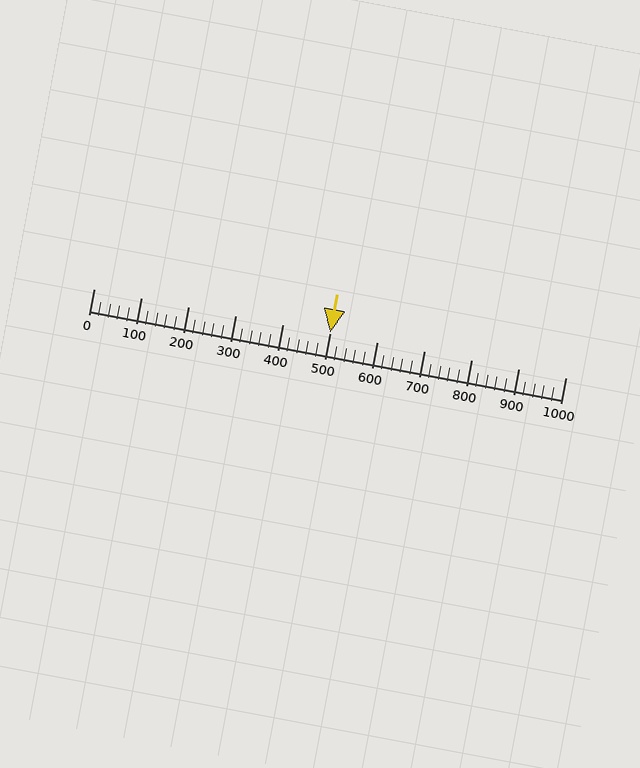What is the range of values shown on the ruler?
The ruler shows values from 0 to 1000.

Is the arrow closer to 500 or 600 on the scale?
The arrow is closer to 500.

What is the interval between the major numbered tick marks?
The major tick marks are spaced 100 units apart.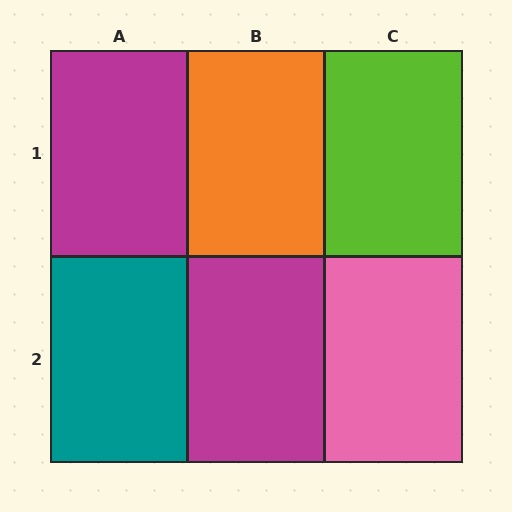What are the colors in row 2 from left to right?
Teal, magenta, pink.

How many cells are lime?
1 cell is lime.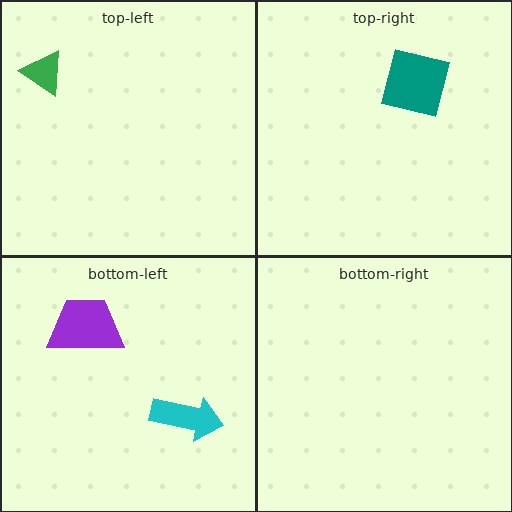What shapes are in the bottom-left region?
The purple trapezoid, the cyan arrow.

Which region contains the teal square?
The top-right region.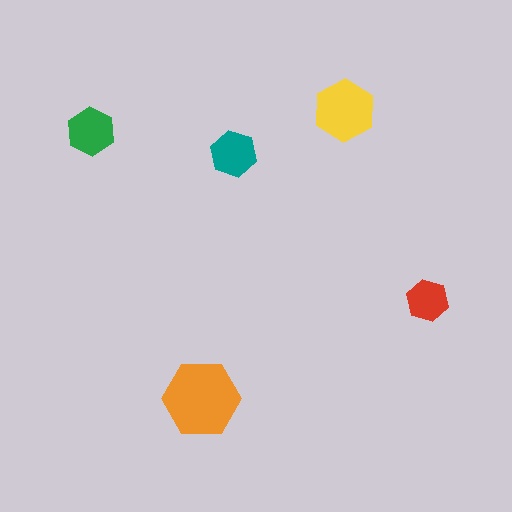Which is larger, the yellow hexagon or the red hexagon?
The yellow one.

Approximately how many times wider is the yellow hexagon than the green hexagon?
About 1.5 times wider.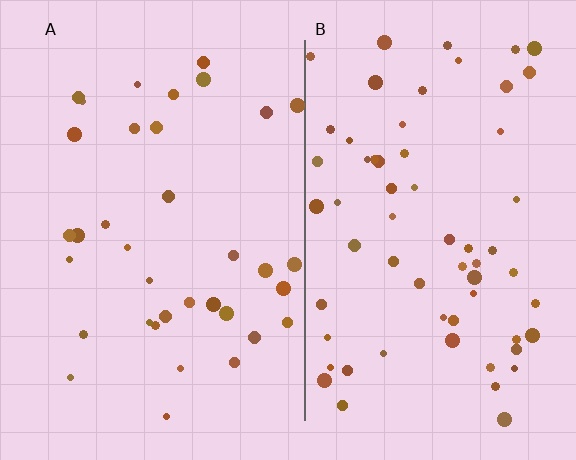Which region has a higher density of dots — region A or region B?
B (the right).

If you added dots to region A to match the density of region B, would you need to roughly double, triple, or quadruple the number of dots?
Approximately double.